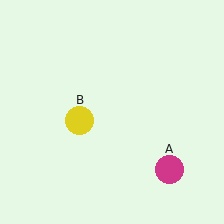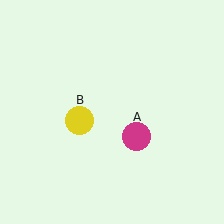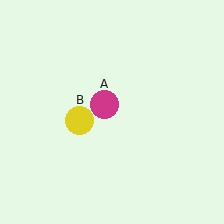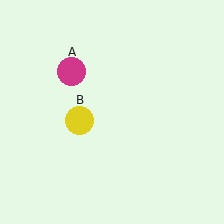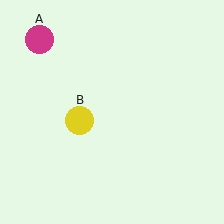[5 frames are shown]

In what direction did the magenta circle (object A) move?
The magenta circle (object A) moved up and to the left.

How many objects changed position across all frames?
1 object changed position: magenta circle (object A).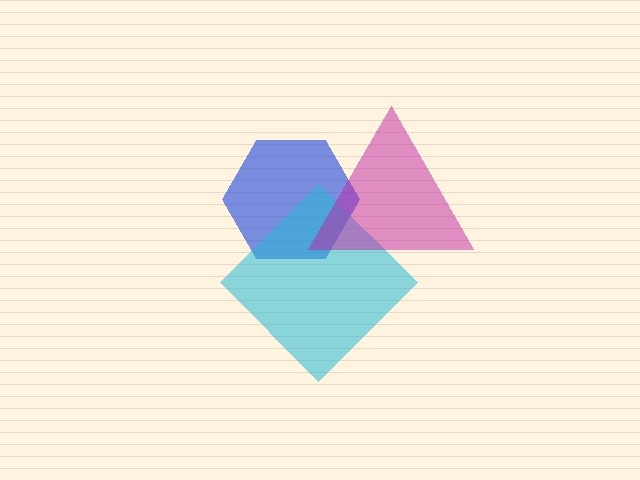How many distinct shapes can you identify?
There are 3 distinct shapes: a blue hexagon, a cyan diamond, a magenta triangle.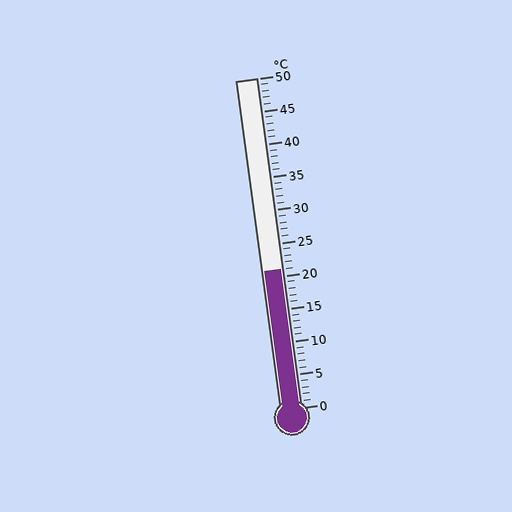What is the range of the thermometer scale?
The thermometer scale ranges from 0°C to 50°C.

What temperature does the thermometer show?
The thermometer shows approximately 21°C.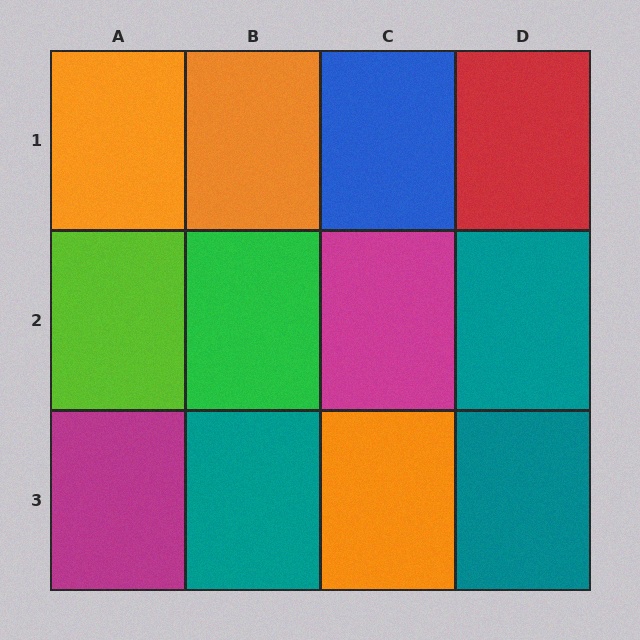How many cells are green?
1 cell is green.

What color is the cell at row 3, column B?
Teal.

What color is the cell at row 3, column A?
Magenta.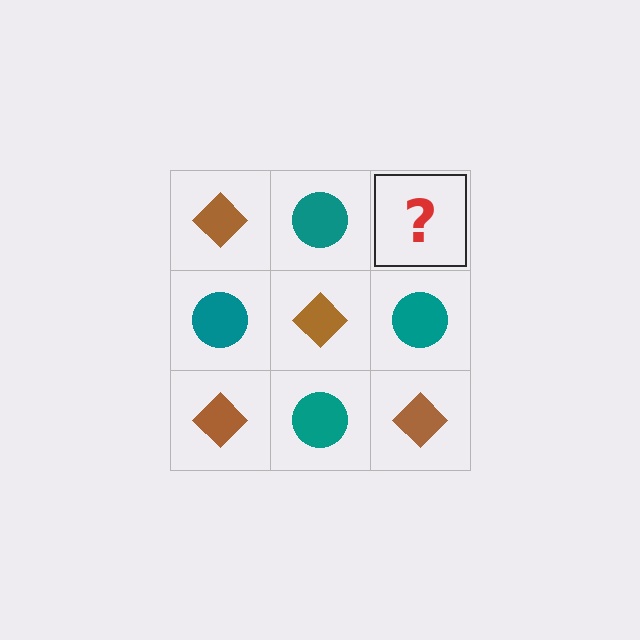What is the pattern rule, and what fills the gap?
The rule is that it alternates brown diamond and teal circle in a checkerboard pattern. The gap should be filled with a brown diamond.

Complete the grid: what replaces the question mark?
The question mark should be replaced with a brown diamond.